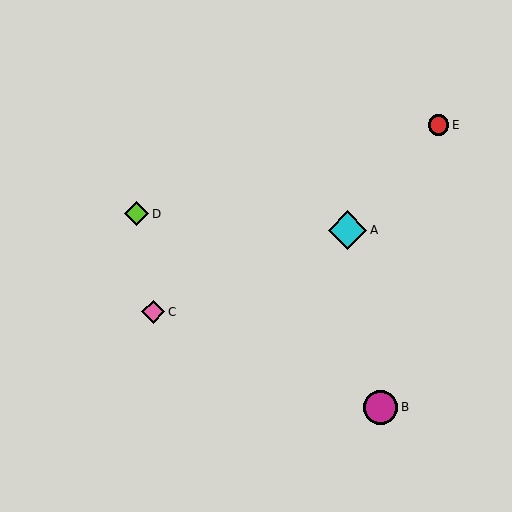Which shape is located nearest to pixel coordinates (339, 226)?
The cyan diamond (labeled A) at (347, 230) is nearest to that location.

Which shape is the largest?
The cyan diamond (labeled A) is the largest.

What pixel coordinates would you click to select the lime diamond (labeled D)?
Click at (137, 214) to select the lime diamond D.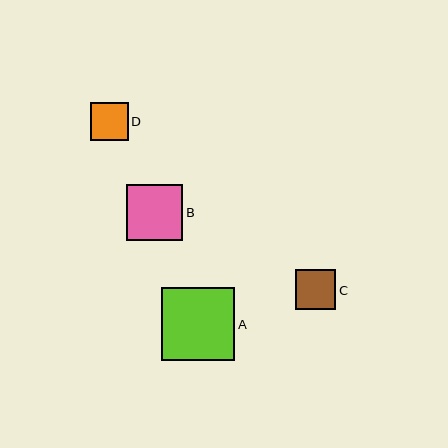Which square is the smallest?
Square D is the smallest with a size of approximately 38 pixels.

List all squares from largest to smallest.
From largest to smallest: A, B, C, D.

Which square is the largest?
Square A is the largest with a size of approximately 73 pixels.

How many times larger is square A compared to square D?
Square A is approximately 1.9 times the size of square D.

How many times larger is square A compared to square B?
Square A is approximately 1.3 times the size of square B.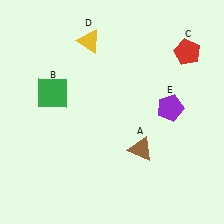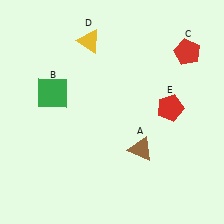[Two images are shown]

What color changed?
The pentagon (E) changed from purple in Image 1 to red in Image 2.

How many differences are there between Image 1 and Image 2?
There is 1 difference between the two images.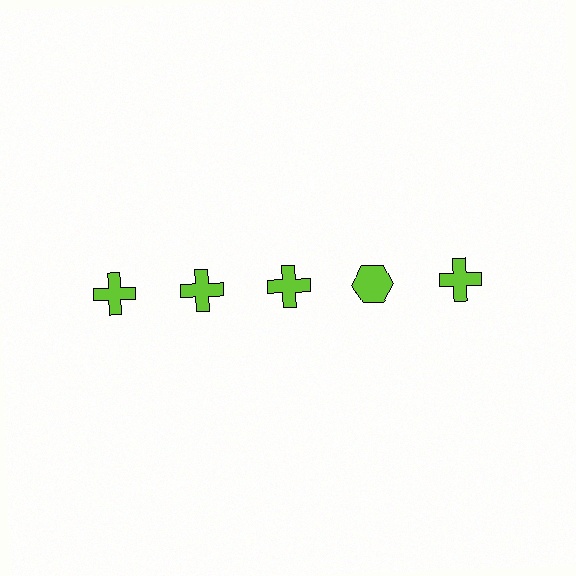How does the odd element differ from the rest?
It has a different shape: hexagon instead of cross.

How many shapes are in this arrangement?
There are 5 shapes arranged in a grid pattern.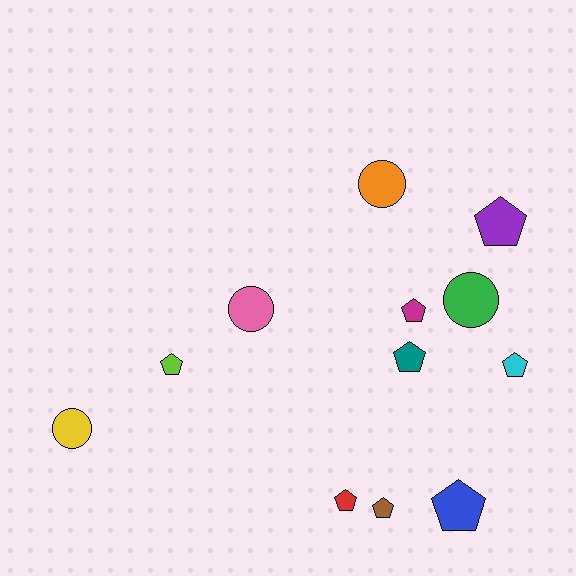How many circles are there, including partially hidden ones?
There are 4 circles.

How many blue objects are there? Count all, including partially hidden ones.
There is 1 blue object.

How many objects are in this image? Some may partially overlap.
There are 12 objects.